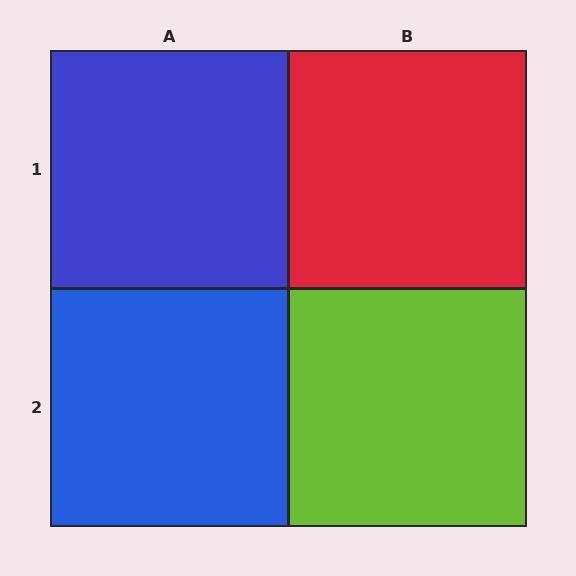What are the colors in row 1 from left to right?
Blue, red.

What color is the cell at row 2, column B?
Lime.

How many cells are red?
1 cell is red.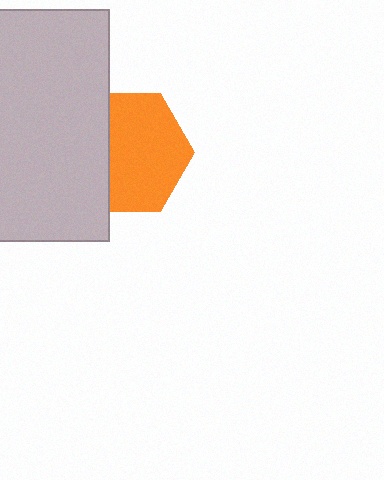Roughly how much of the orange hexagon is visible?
Most of it is visible (roughly 67%).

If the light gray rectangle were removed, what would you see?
You would see the complete orange hexagon.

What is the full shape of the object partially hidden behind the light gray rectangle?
The partially hidden object is an orange hexagon.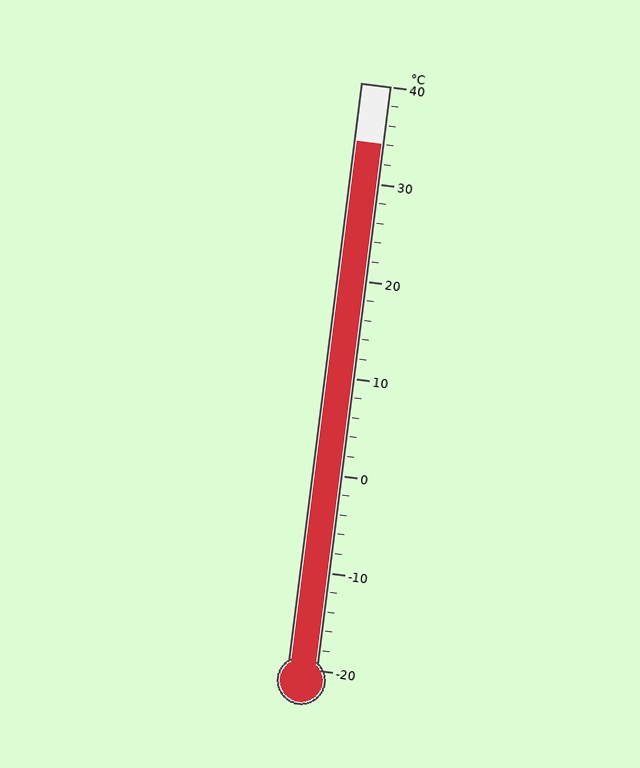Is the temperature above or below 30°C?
The temperature is above 30°C.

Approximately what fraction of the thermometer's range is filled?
The thermometer is filled to approximately 90% of its range.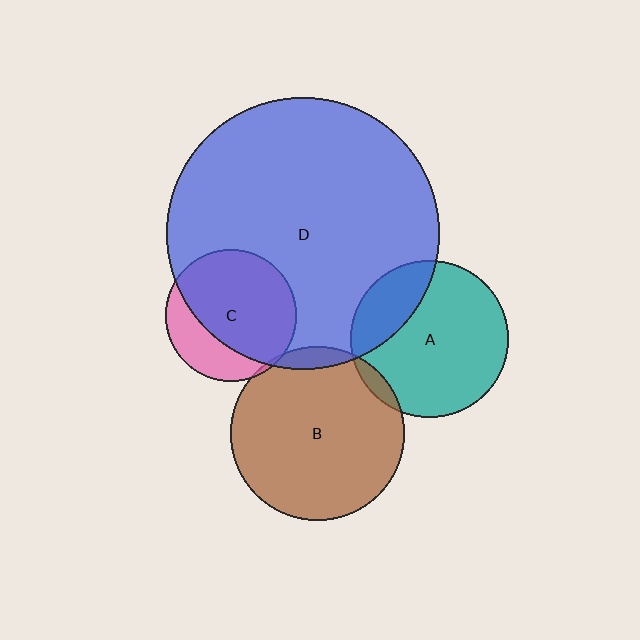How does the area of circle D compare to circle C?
Approximately 4.3 times.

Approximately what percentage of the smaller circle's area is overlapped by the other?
Approximately 5%.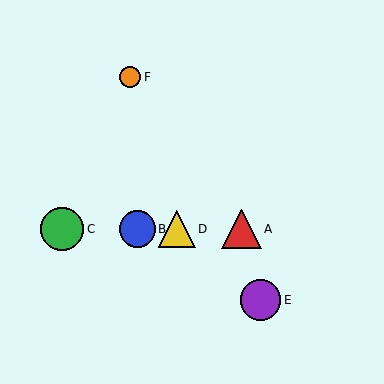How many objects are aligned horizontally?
4 objects (A, B, C, D) are aligned horizontally.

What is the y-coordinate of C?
Object C is at y≈229.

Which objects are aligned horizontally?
Objects A, B, C, D are aligned horizontally.